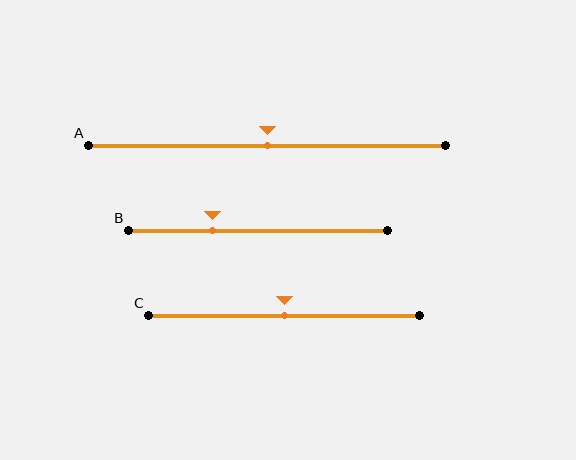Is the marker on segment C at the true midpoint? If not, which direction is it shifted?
Yes, the marker on segment C is at the true midpoint.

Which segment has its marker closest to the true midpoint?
Segment A has its marker closest to the true midpoint.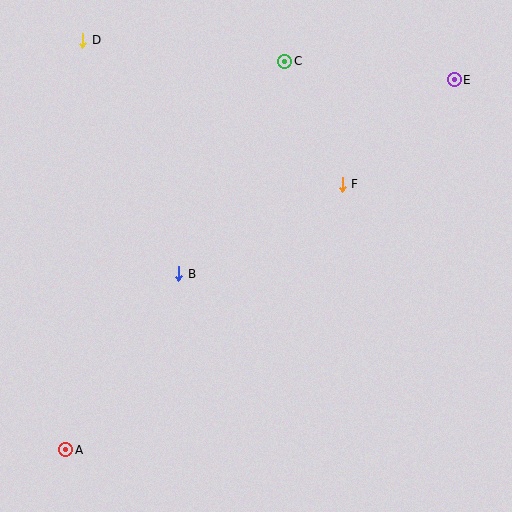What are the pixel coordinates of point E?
Point E is at (454, 80).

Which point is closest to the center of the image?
Point B at (179, 274) is closest to the center.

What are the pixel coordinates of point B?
Point B is at (179, 274).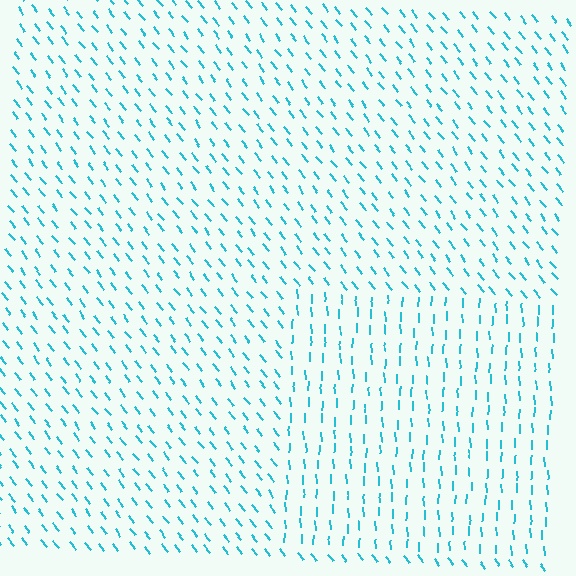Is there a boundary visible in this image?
Yes, there is a texture boundary formed by a change in line orientation.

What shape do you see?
I see a rectangle.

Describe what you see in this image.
The image is filled with small cyan line segments. A rectangle region in the image has lines oriented differently from the surrounding lines, creating a visible texture boundary.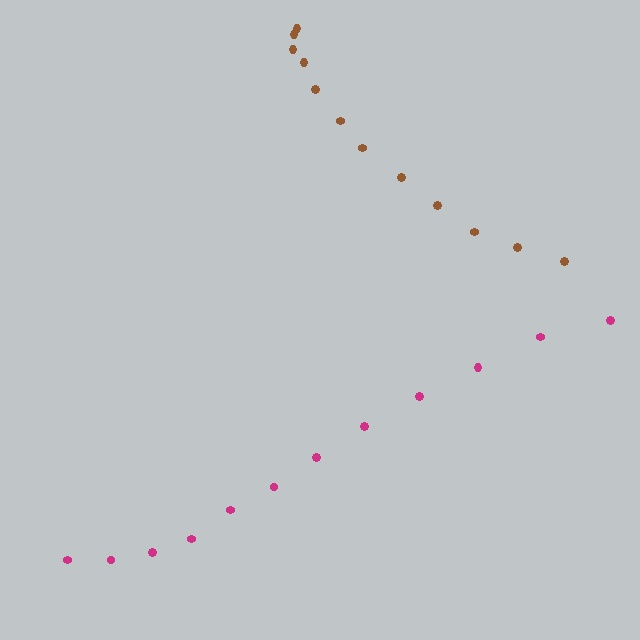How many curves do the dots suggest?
There are 2 distinct paths.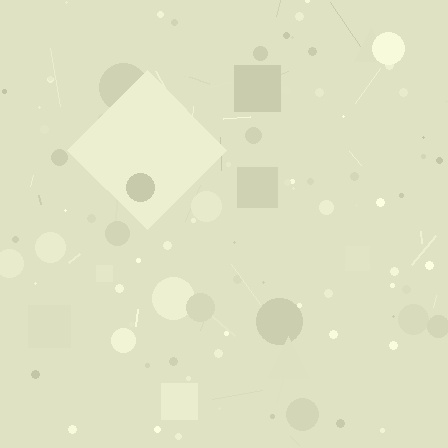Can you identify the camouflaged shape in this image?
The camouflaged shape is a diamond.